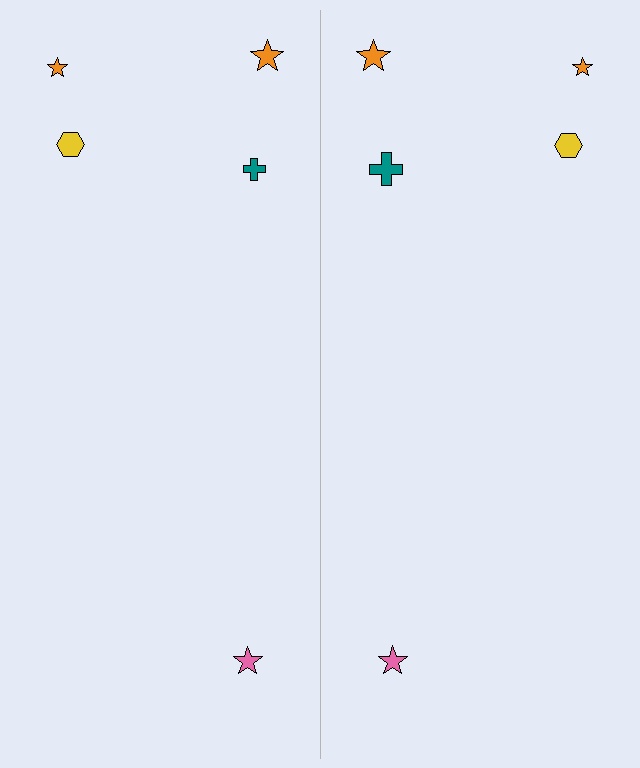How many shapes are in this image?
There are 10 shapes in this image.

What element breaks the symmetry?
The teal cross on the right side has a different size than its mirror counterpart.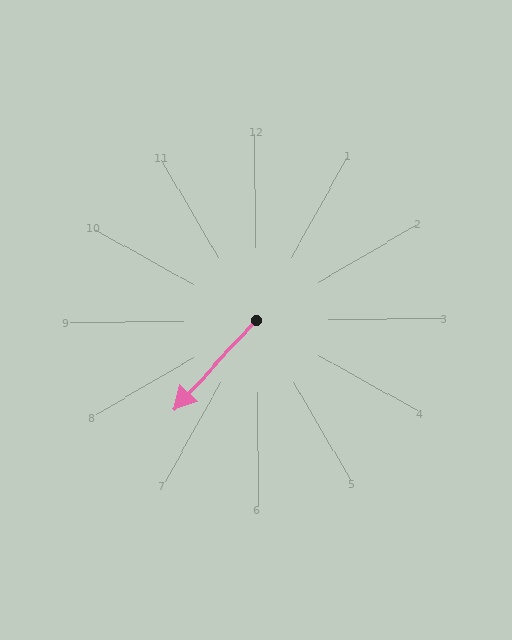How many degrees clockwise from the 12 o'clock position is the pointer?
Approximately 224 degrees.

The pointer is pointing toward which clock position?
Roughly 7 o'clock.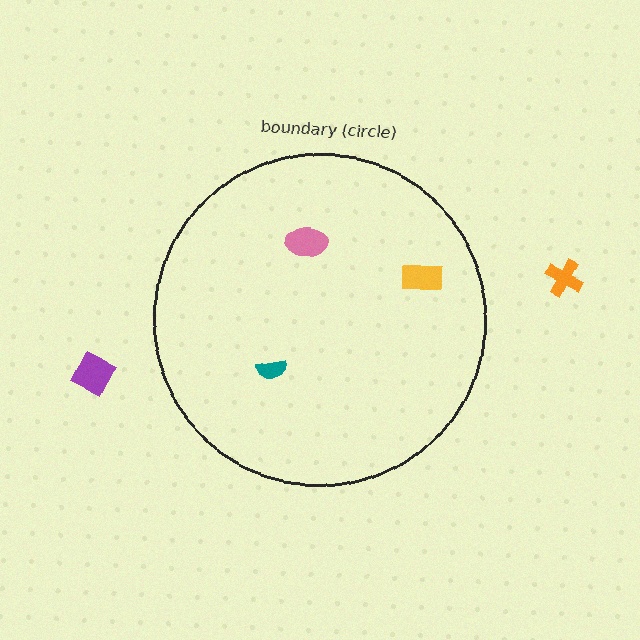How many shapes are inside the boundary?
3 inside, 2 outside.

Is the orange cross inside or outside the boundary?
Outside.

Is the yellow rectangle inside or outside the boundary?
Inside.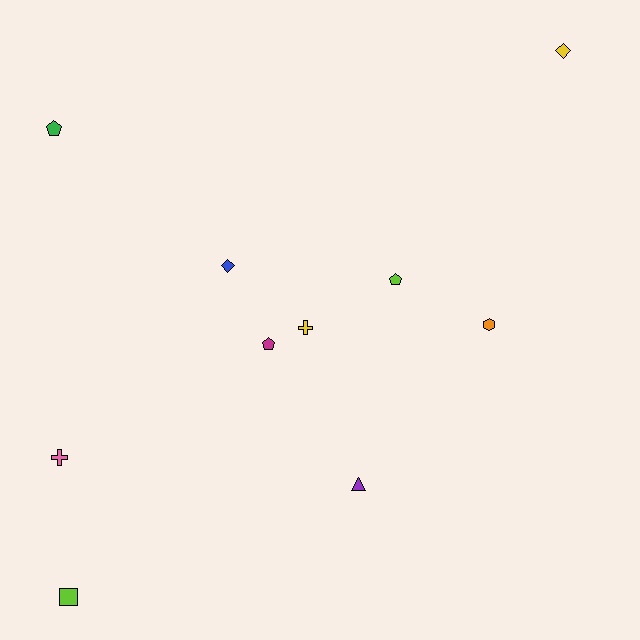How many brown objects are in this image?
There are no brown objects.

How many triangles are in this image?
There is 1 triangle.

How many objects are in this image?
There are 10 objects.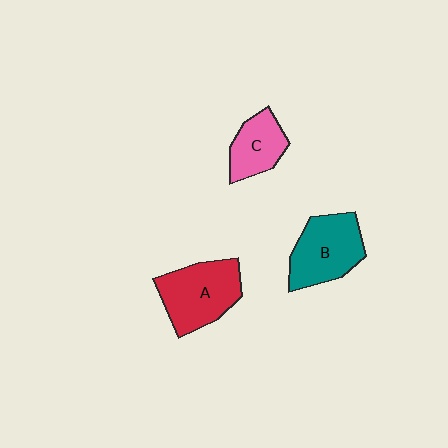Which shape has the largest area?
Shape A (red).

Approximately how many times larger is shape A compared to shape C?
Approximately 1.6 times.